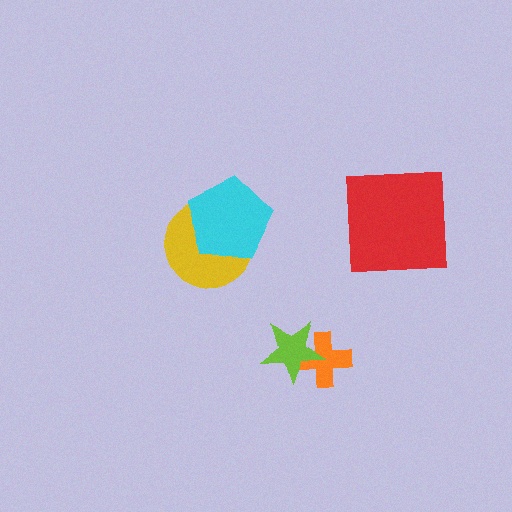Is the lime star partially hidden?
No, no other shape covers it.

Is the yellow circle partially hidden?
Yes, it is partially covered by another shape.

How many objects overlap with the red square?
0 objects overlap with the red square.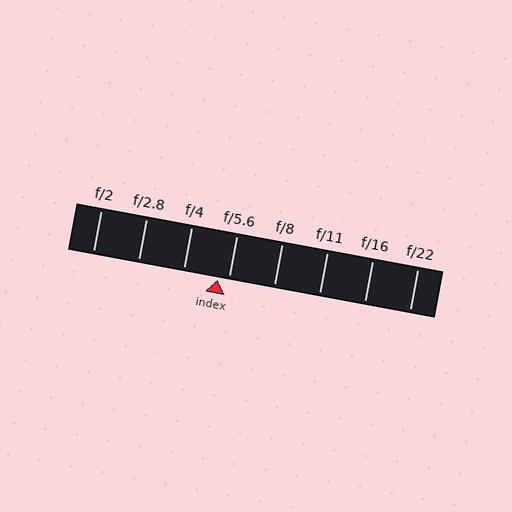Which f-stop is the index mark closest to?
The index mark is closest to f/5.6.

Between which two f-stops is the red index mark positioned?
The index mark is between f/4 and f/5.6.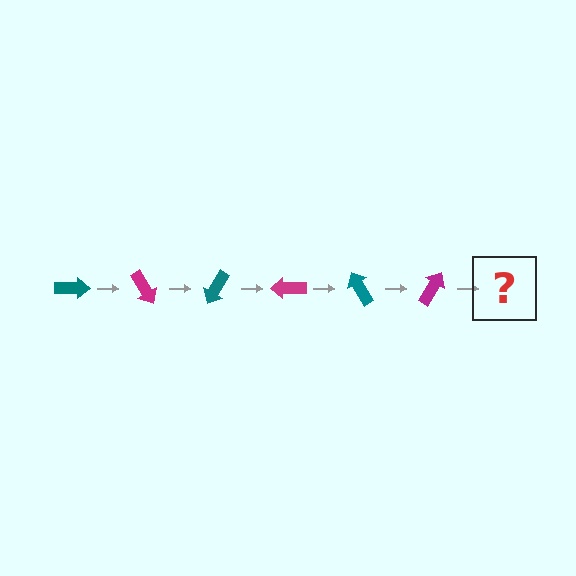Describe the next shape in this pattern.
It should be a teal arrow, rotated 360 degrees from the start.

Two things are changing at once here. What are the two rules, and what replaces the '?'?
The two rules are that it rotates 60 degrees each step and the color cycles through teal and magenta. The '?' should be a teal arrow, rotated 360 degrees from the start.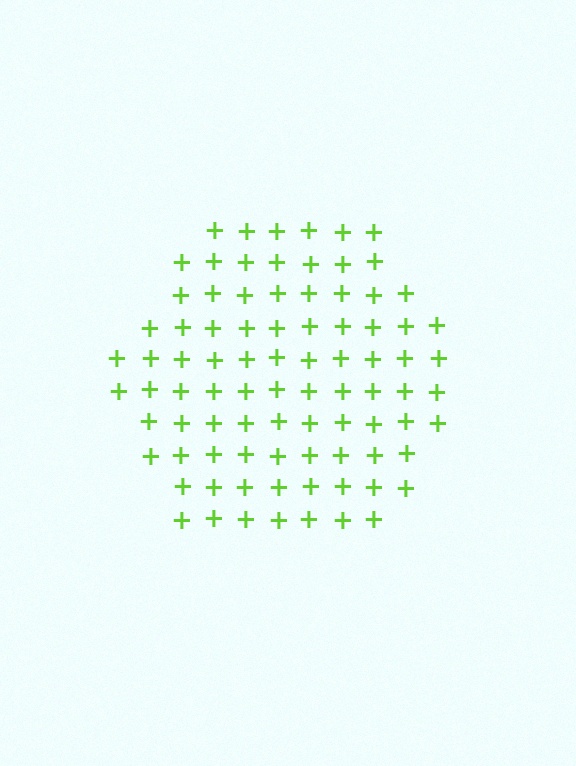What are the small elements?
The small elements are plus signs.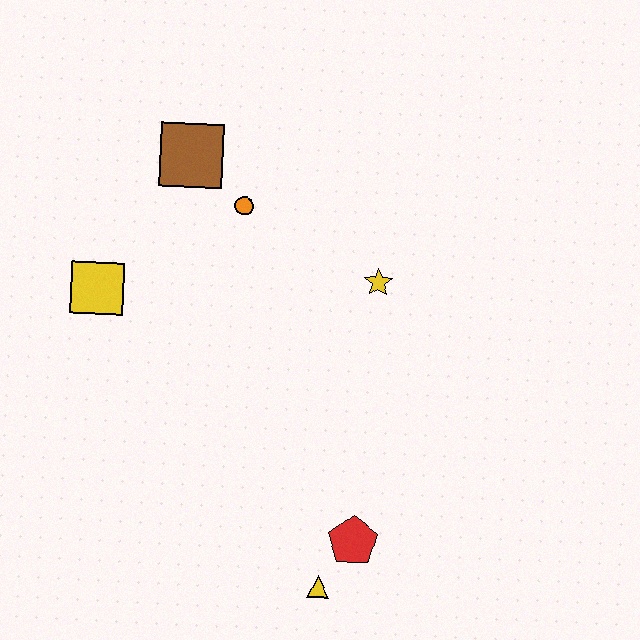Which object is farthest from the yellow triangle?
The brown square is farthest from the yellow triangle.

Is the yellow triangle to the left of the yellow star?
Yes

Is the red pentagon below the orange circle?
Yes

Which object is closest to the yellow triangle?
The red pentagon is closest to the yellow triangle.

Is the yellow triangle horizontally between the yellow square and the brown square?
No